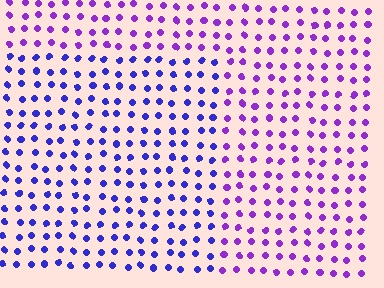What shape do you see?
I see a rectangle.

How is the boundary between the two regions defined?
The boundary is defined purely by a slight shift in hue (about 36 degrees). Spacing, size, and orientation are identical on both sides.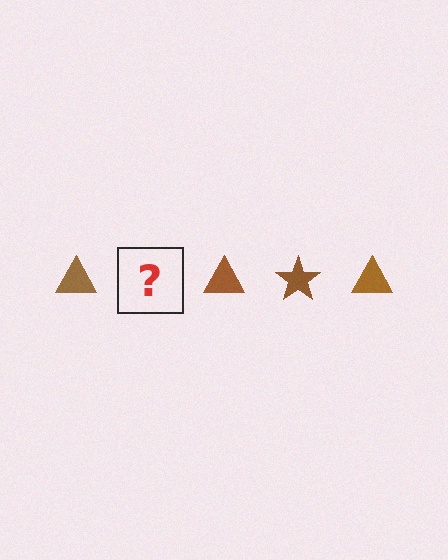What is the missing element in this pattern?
The missing element is a brown star.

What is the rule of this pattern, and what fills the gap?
The rule is that the pattern cycles through triangle, star shapes in brown. The gap should be filled with a brown star.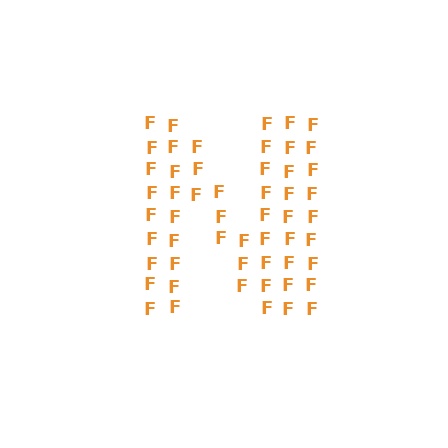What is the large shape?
The large shape is the letter N.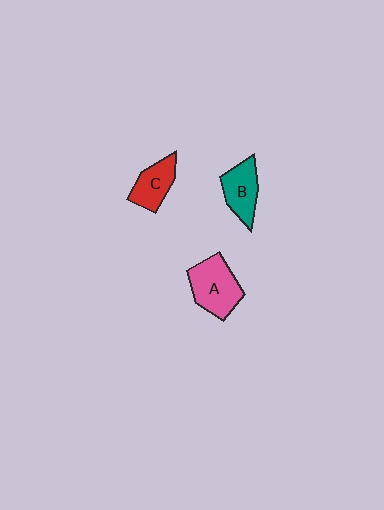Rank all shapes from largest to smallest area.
From largest to smallest: A (pink), B (teal), C (red).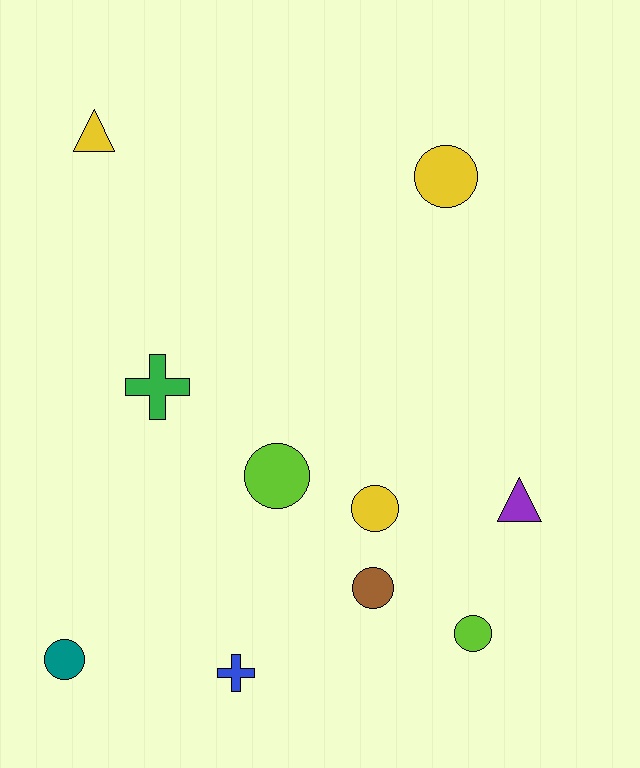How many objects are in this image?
There are 10 objects.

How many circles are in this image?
There are 6 circles.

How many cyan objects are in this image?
There are no cyan objects.